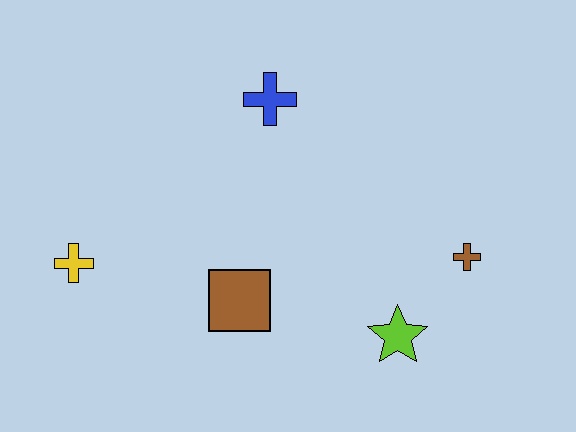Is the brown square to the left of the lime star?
Yes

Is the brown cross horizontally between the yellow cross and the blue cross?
No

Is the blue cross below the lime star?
No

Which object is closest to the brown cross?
The lime star is closest to the brown cross.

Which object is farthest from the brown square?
The brown cross is farthest from the brown square.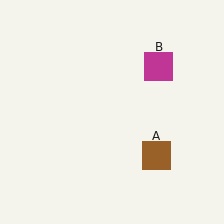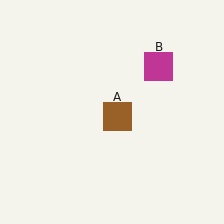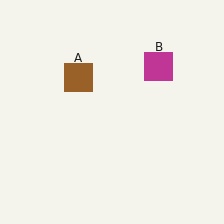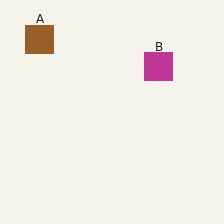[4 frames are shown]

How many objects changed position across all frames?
1 object changed position: brown square (object A).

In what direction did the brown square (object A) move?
The brown square (object A) moved up and to the left.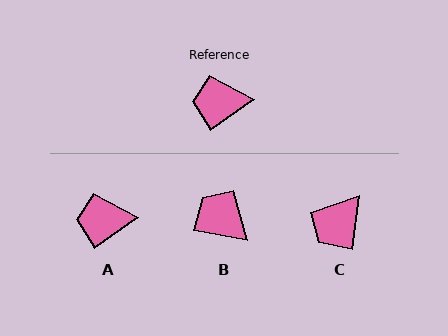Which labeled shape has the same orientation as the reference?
A.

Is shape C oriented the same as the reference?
No, it is off by about 48 degrees.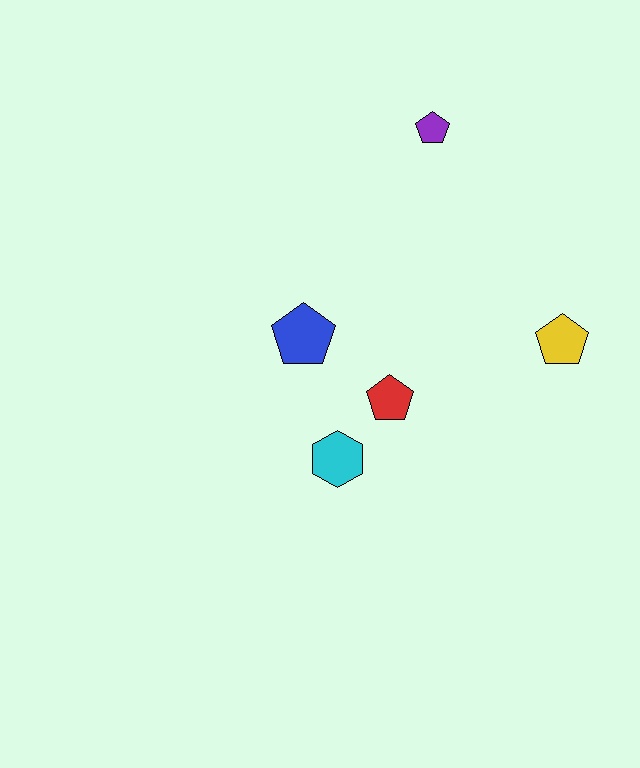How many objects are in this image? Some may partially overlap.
There are 5 objects.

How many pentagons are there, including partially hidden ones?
There are 4 pentagons.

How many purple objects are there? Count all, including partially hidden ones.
There is 1 purple object.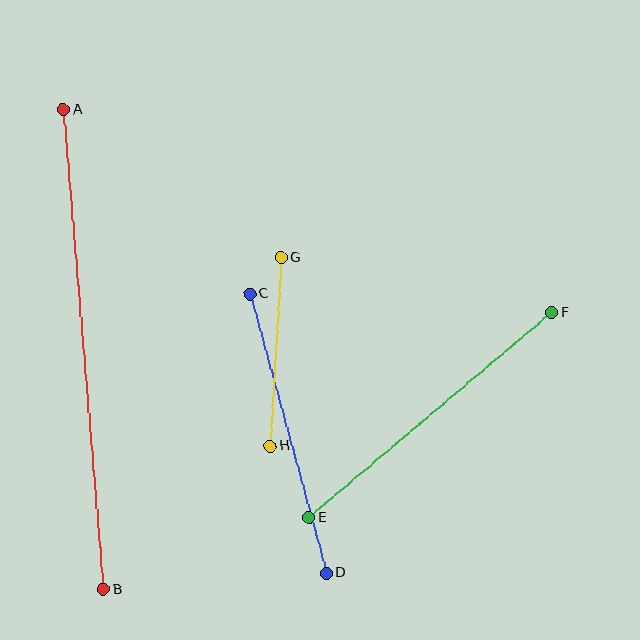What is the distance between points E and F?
The distance is approximately 317 pixels.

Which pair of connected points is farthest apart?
Points A and B are farthest apart.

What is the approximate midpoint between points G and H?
The midpoint is at approximately (276, 352) pixels.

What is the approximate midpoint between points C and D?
The midpoint is at approximately (288, 434) pixels.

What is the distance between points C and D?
The distance is approximately 290 pixels.